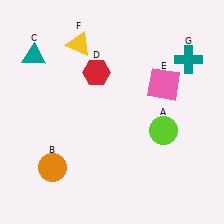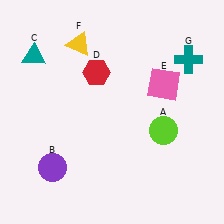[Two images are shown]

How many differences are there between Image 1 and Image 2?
There is 1 difference between the two images.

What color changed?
The circle (B) changed from orange in Image 1 to purple in Image 2.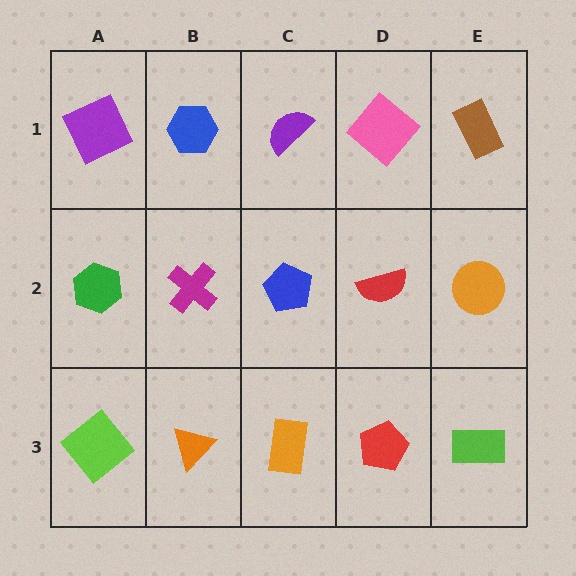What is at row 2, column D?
A red semicircle.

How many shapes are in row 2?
5 shapes.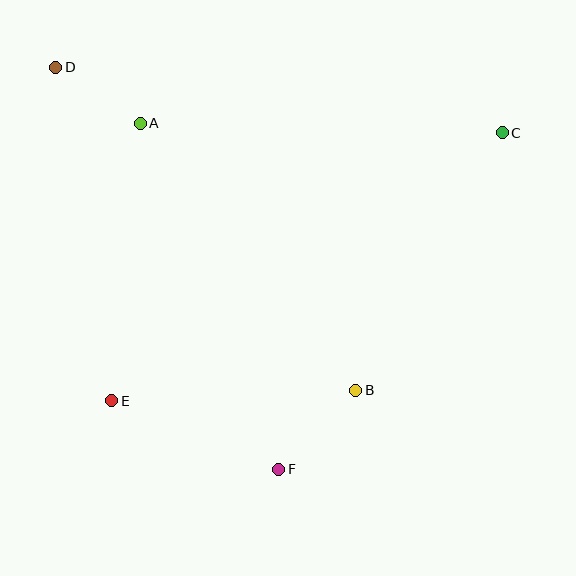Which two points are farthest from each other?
Points C and E are farthest from each other.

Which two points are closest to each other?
Points A and D are closest to each other.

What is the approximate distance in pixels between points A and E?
The distance between A and E is approximately 279 pixels.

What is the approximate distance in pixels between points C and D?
The distance between C and D is approximately 451 pixels.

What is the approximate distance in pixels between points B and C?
The distance between B and C is approximately 296 pixels.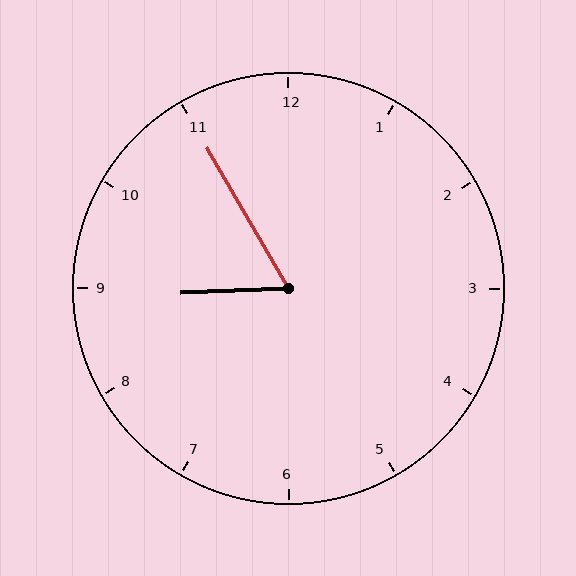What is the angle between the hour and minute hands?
Approximately 62 degrees.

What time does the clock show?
8:55.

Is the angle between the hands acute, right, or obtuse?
It is acute.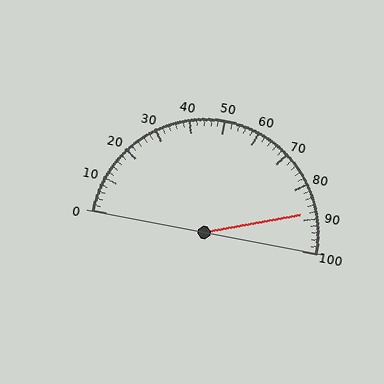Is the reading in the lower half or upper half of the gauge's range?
The reading is in the upper half of the range (0 to 100).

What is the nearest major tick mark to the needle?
The nearest major tick mark is 90.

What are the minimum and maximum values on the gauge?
The gauge ranges from 0 to 100.